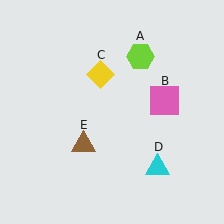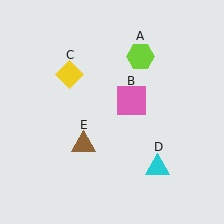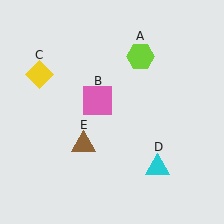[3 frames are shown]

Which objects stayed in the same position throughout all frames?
Lime hexagon (object A) and cyan triangle (object D) and brown triangle (object E) remained stationary.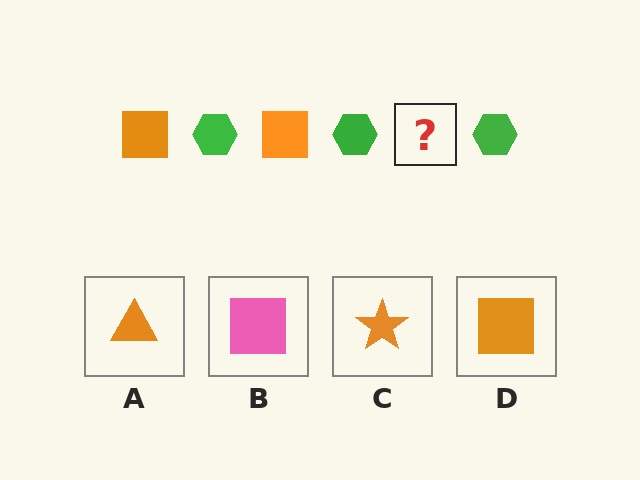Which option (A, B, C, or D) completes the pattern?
D.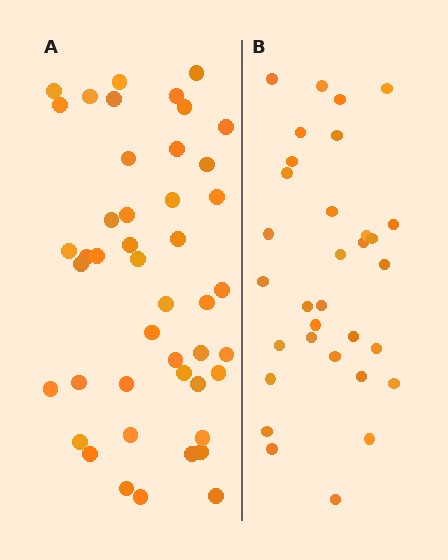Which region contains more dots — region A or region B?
Region A (the left region) has more dots.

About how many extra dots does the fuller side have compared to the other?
Region A has approximately 15 more dots than region B.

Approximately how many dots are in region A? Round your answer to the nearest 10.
About 40 dots. (The exact count is 45, which rounds to 40.)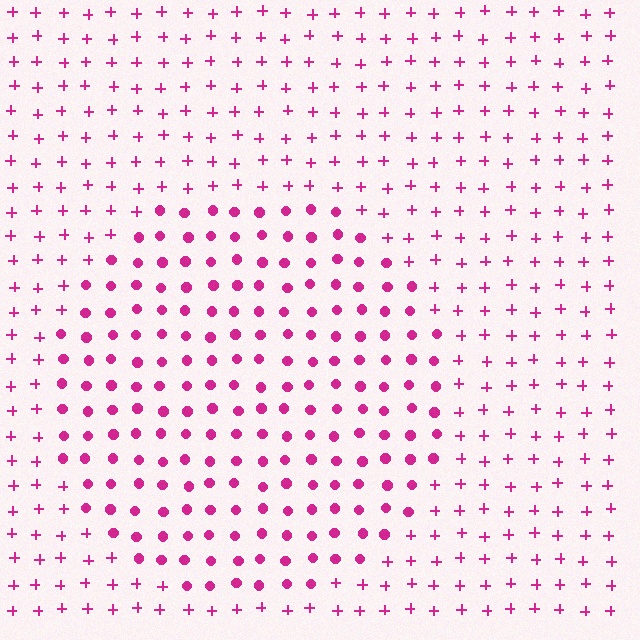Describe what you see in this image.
The image is filled with small magenta elements arranged in a uniform grid. A circle-shaped region contains circles, while the surrounding area contains plus signs. The boundary is defined purely by the change in element shape.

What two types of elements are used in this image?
The image uses circles inside the circle region and plus signs outside it.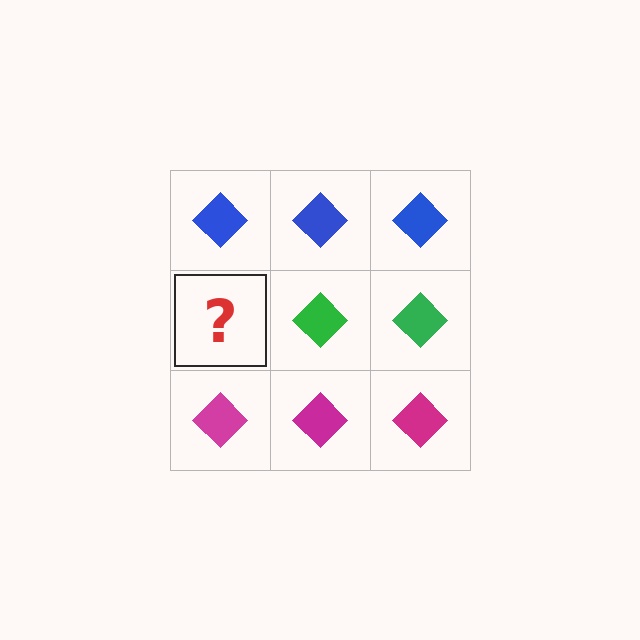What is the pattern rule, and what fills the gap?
The rule is that each row has a consistent color. The gap should be filled with a green diamond.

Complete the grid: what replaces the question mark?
The question mark should be replaced with a green diamond.